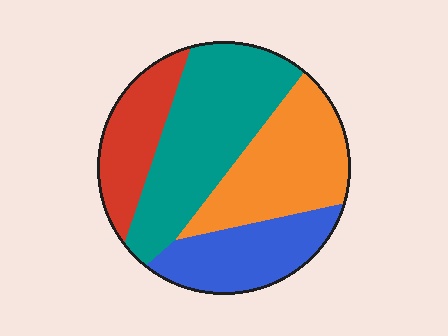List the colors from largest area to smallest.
From largest to smallest: teal, orange, blue, red.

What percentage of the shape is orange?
Orange takes up between a sixth and a third of the shape.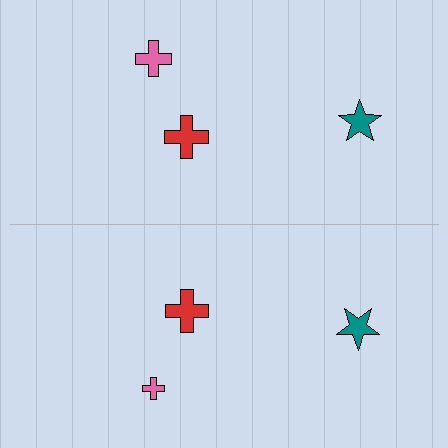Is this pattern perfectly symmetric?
No, the pattern is not perfectly symmetric. The pink cross on the bottom side has a different size than its mirror counterpart.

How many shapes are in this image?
There are 6 shapes in this image.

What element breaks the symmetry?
The pink cross on the bottom side has a different size than its mirror counterpart.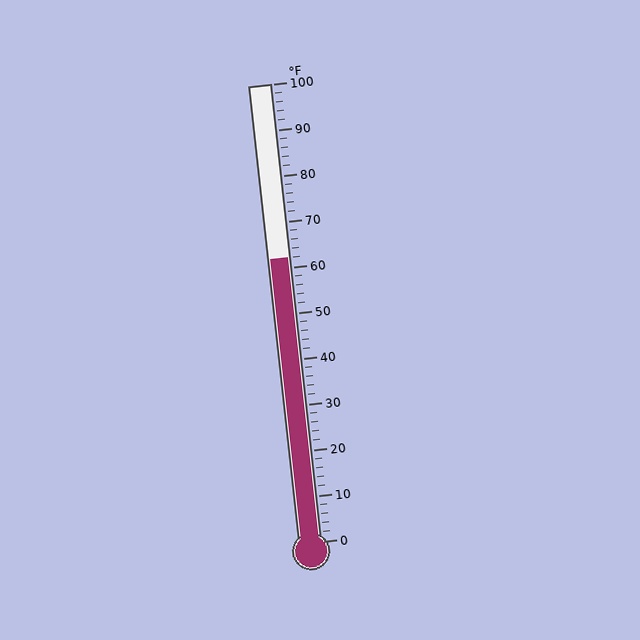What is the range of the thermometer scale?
The thermometer scale ranges from 0°F to 100°F.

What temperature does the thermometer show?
The thermometer shows approximately 62°F.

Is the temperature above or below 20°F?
The temperature is above 20°F.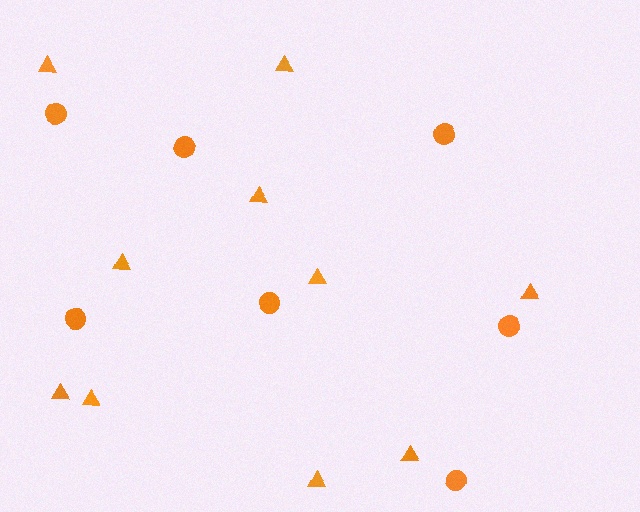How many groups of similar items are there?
There are 2 groups: one group of circles (7) and one group of triangles (10).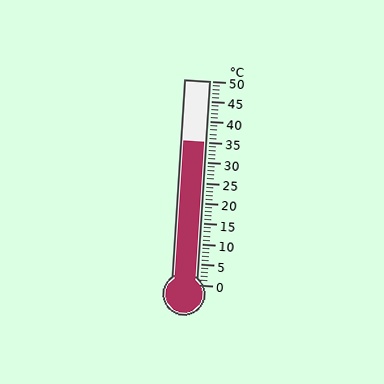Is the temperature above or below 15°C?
The temperature is above 15°C.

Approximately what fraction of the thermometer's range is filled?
The thermometer is filled to approximately 70% of its range.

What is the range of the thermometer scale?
The thermometer scale ranges from 0°C to 50°C.